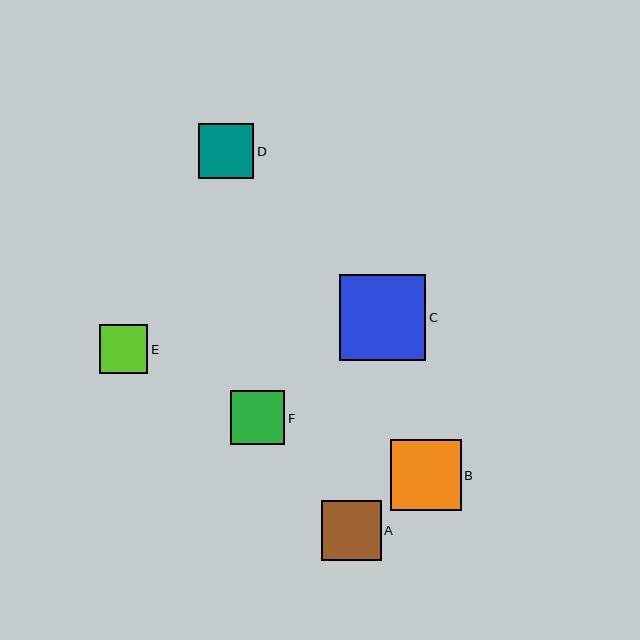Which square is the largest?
Square C is the largest with a size of approximately 86 pixels.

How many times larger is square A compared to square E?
Square A is approximately 1.2 times the size of square E.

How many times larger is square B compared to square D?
Square B is approximately 1.3 times the size of square D.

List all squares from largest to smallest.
From largest to smallest: C, B, A, D, F, E.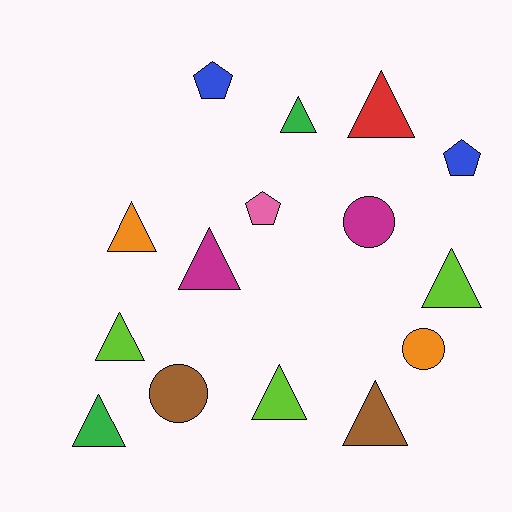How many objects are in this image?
There are 15 objects.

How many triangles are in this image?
There are 9 triangles.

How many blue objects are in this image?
There are 2 blue objects.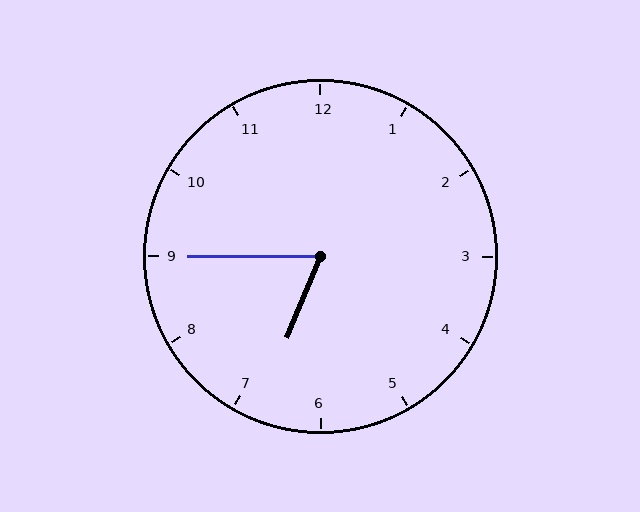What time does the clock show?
6:45.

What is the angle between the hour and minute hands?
Approximately 68 degrees.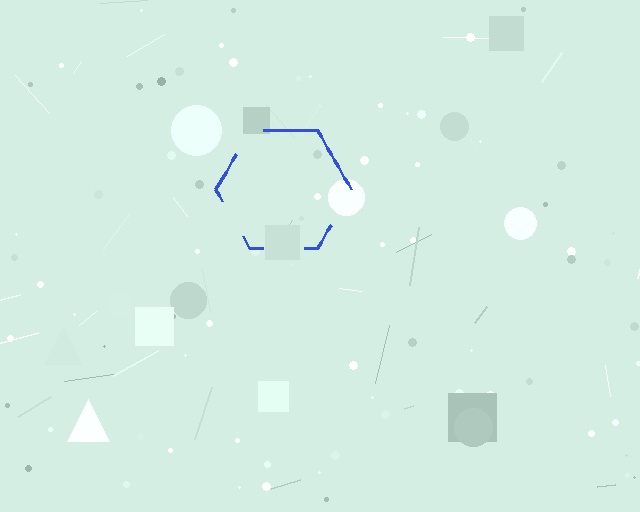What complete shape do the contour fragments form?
The contour fragments form a hexagon.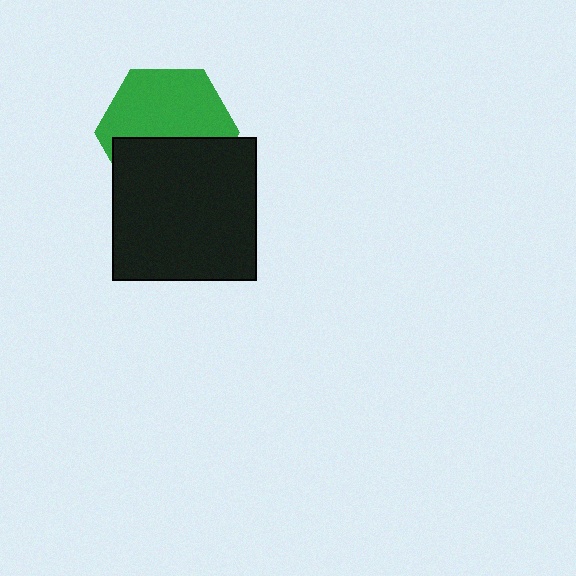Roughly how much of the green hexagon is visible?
About half of it is visible (roughly 57%).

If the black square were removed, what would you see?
You would see the complete green hexagon.